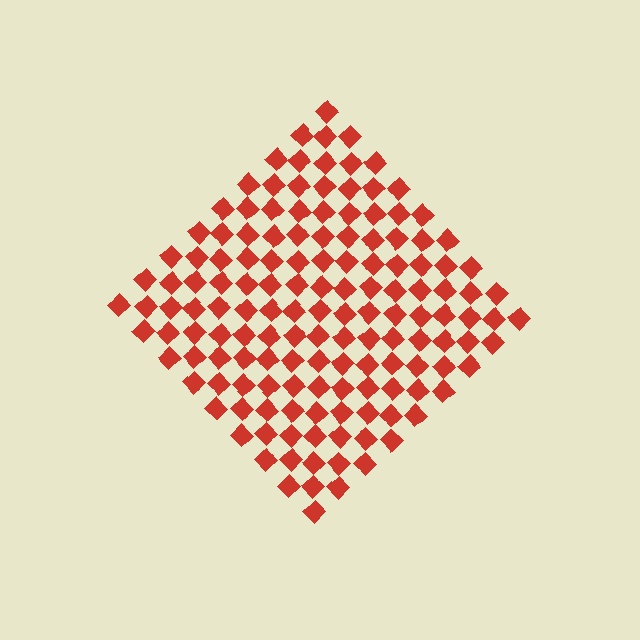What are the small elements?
The small elements are diamonds.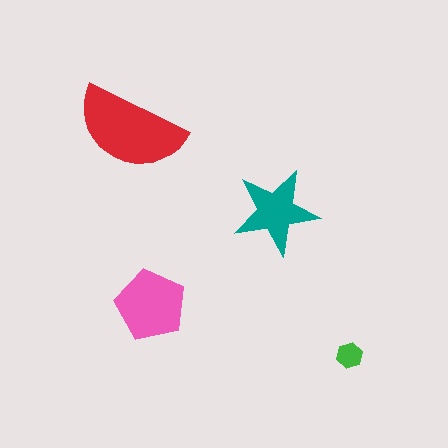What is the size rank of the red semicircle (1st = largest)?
1st.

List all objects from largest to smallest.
The red semicircle, the pink pentagon, the teal star, the green hexagon.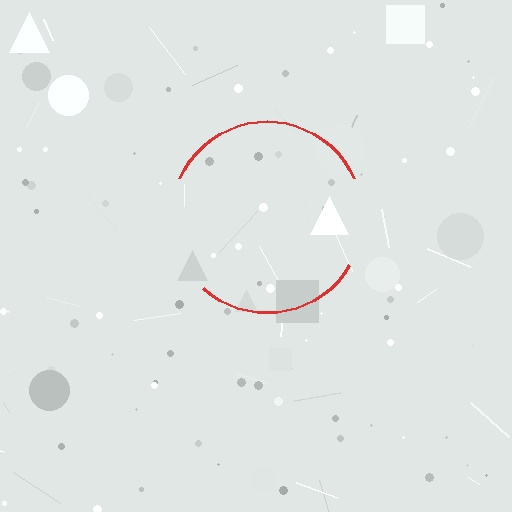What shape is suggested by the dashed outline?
The dashed outline suggests a circle.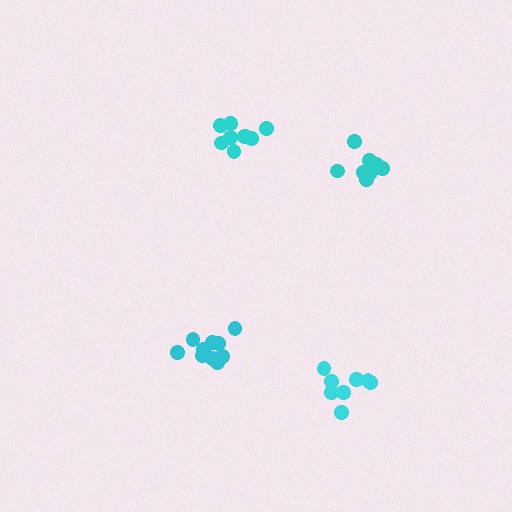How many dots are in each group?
Group 1: 8 dots, Group 2: 9 dots, Group 3: 10 dots, Group 4: 9 dots (36 total).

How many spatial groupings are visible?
There are 4 spatial groupings.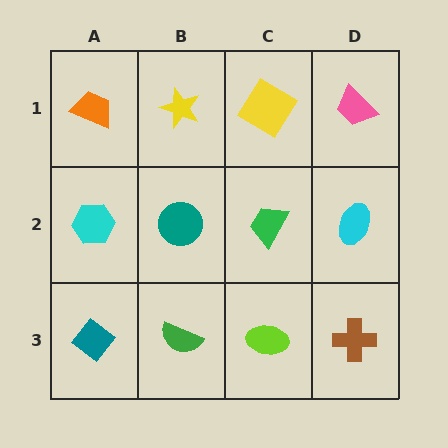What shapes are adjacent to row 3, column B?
A teal circle (row 2, column B), a teal diamond (row 3, column A), a lime ellipse (row 3, column C).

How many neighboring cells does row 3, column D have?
2.